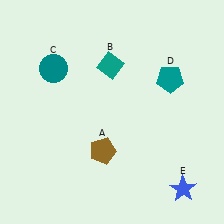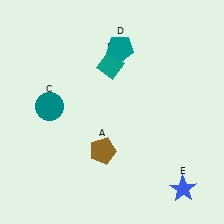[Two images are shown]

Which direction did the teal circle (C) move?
The teal circle (C) moved down.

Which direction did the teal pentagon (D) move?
The teal pentagon (D) moved left.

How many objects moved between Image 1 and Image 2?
2 objects moved between the two images.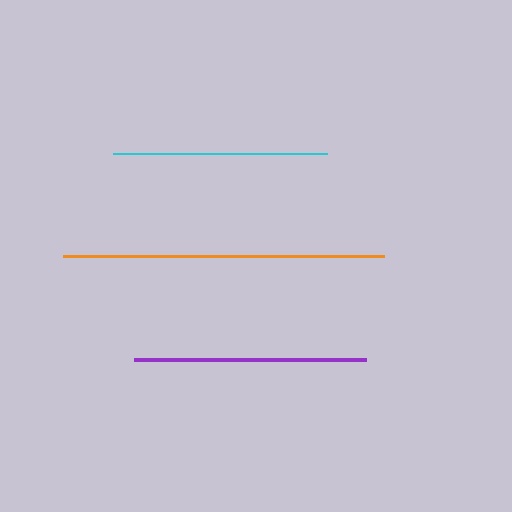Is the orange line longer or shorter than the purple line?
The orange line is longer than the purple line.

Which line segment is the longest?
The orange line is the longest at approximately 321 pixels.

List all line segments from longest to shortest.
From longest to shortest: orange, purple, cyan.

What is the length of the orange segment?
The orange segment is approximately 321 pixels long.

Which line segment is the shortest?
The cyan line is the shortest at approximately 214 pixels.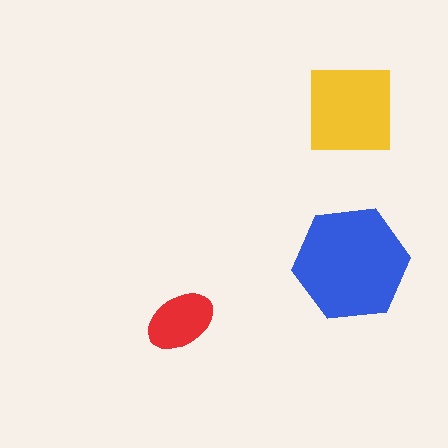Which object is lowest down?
The red ellipse is bottommost.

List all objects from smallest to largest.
The red ellipse, the yellow square, the blue hexagon.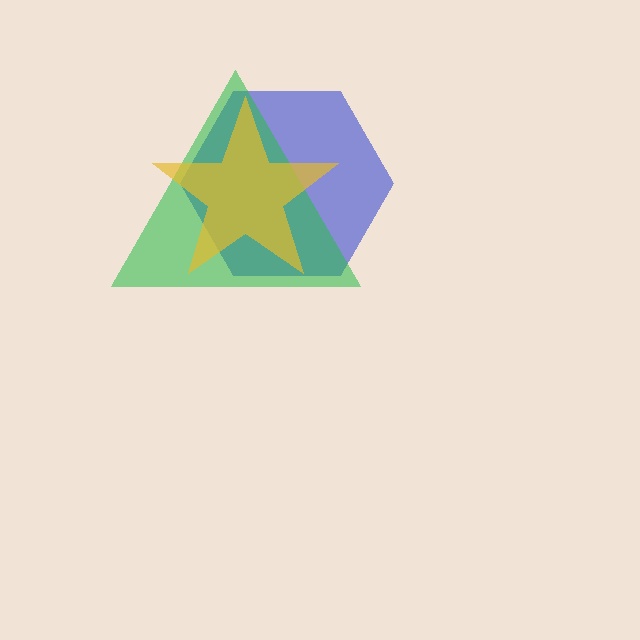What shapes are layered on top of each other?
The layered shapes are: a blue hexagon, a green triangle, a yellow star.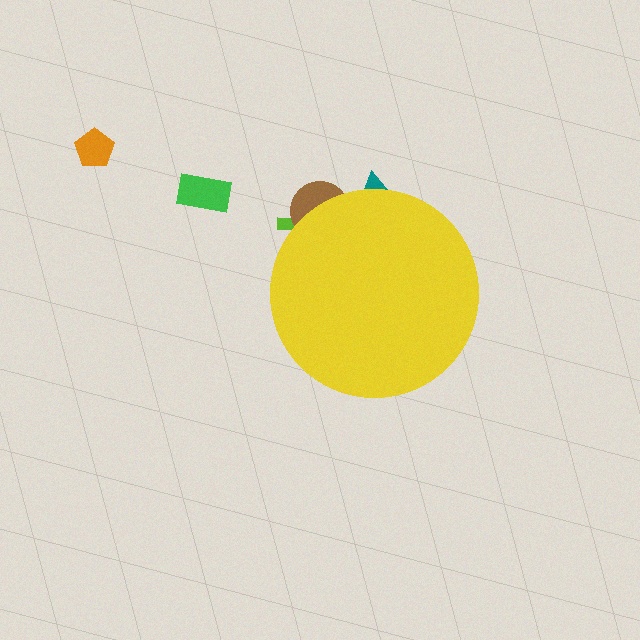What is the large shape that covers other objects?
A yellow circle.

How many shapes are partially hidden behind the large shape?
3 shapes are partially hidden.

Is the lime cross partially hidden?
Yes, the lime cross is partially hidden behind the yellow circle.